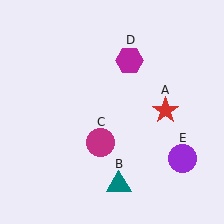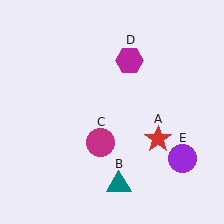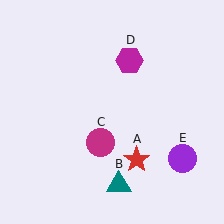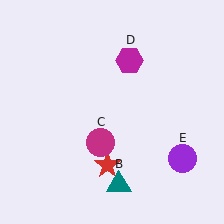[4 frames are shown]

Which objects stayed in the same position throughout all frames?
Teal triangle (object B) and magenta circle (object C) and magenta hexagon (object D) and purple circle (object E) remained stationary.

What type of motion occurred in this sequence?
The red star (object A) rotated clockwise around the center of the scene.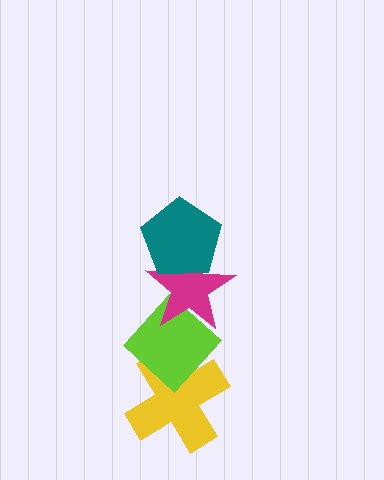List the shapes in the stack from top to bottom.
From top to bottom: the teal pentagon, the magenta star, the lime diamond, the yellow cross.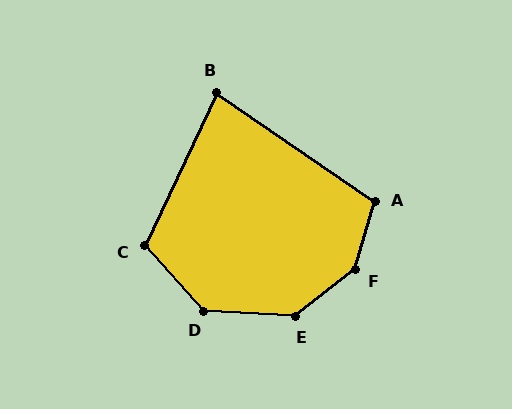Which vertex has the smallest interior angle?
B, at approximately 81 degrees.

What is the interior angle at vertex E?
Approximately 139 degrees (obtuse).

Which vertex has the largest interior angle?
F, at approximately 144 degrees.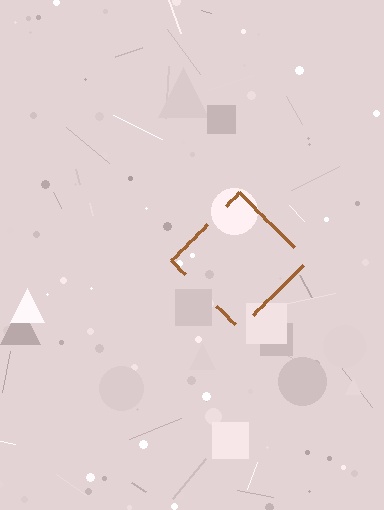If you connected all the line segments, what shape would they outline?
They would outline a diamond.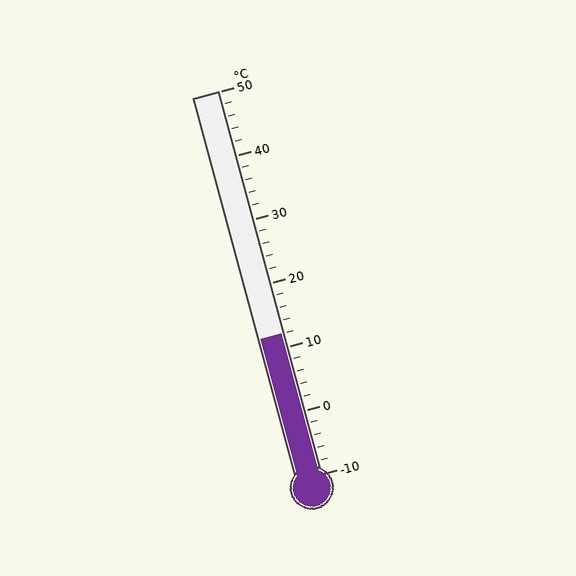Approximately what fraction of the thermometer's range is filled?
The thermometer is filled to approximately 35% of its range.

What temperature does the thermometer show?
The thermometer shows approximately 12°C.